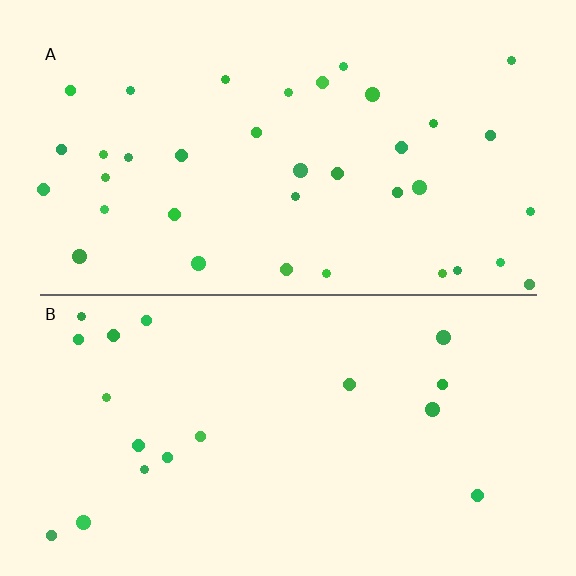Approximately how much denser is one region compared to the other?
Approximately 2.0× — region A over region B.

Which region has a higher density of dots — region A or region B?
A (the top).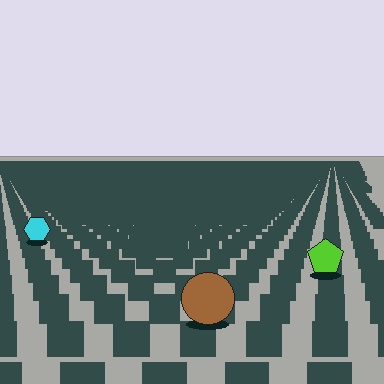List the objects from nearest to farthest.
From nearest to farthest: the brown circle, the lime pentagon, the cyan hexagon.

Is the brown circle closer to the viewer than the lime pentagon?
Yes. The brown circle is closer — you can tell from the texture gradient: the ground texture is coarser near it.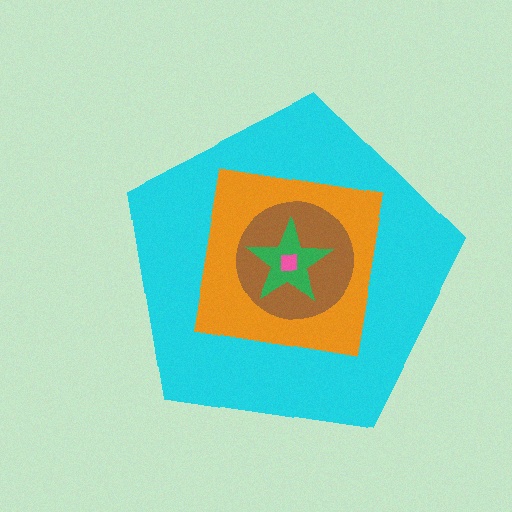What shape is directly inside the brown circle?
The green star.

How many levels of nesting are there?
5.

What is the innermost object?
The pink square.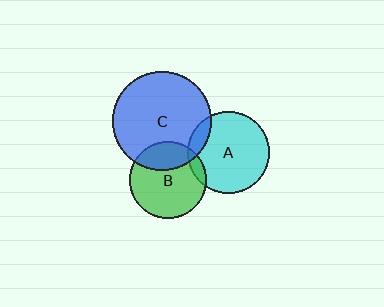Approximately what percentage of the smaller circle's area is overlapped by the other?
Approximately 30%.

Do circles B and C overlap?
Yes.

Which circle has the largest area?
Circle C (blue).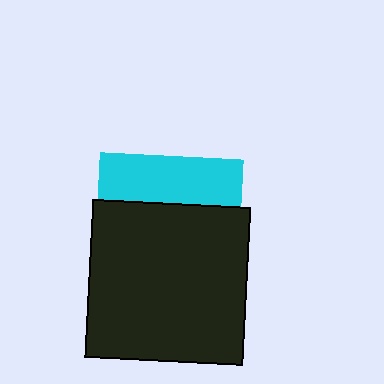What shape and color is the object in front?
The object in front is a black square.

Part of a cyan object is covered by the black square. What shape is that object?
It is a square.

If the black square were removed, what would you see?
You would see the complete cyan square.